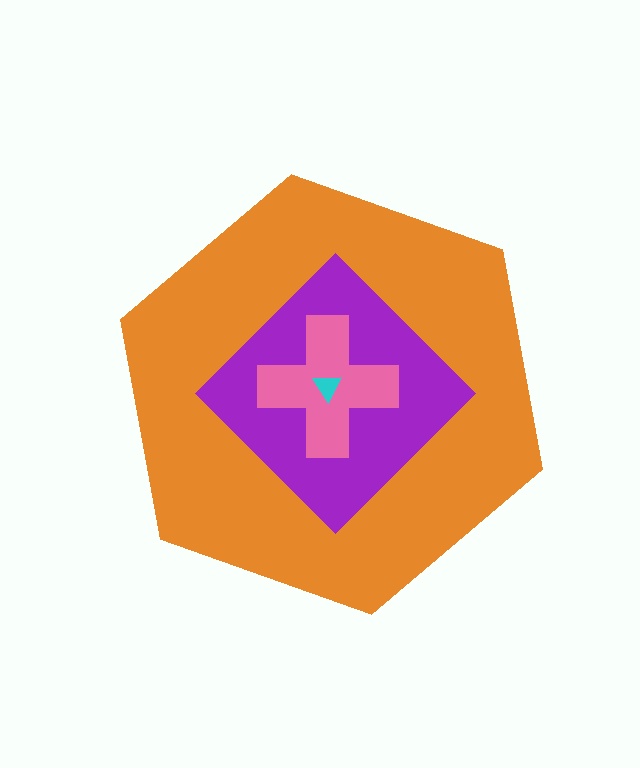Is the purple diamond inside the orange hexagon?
Yes.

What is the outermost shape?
The orange hexagon.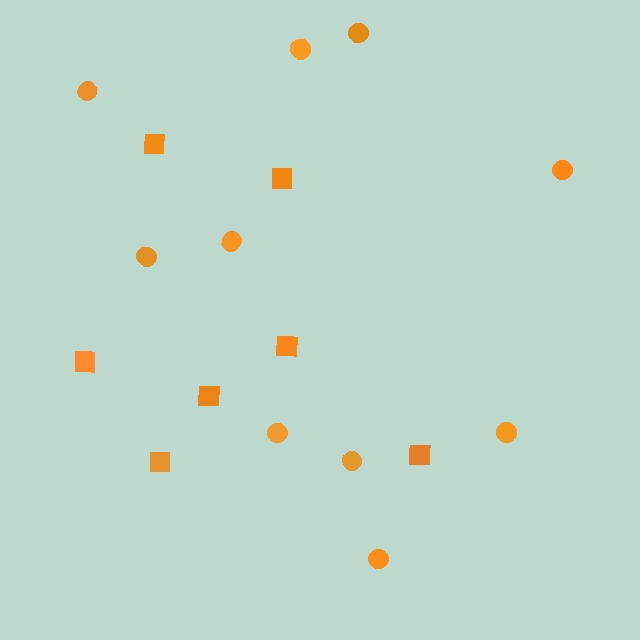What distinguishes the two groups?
There are 2 groups: one group of circles (10) and one group of squares (7).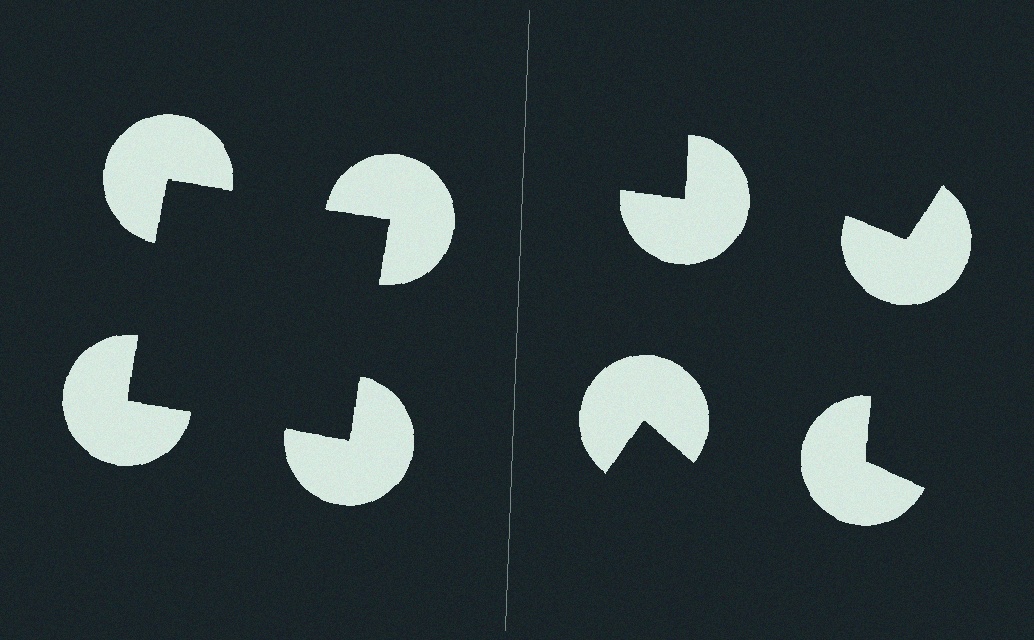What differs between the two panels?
The pac-man discs are positioned identically on both sides; only the wedge orientations differ. On the left they align to a square; on the right they are misaligned.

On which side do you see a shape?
An illusory square appears on the left side. On the right side the wedge cuts are rotated, so no coherent shape forms.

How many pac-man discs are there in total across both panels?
8 — 4 on each side.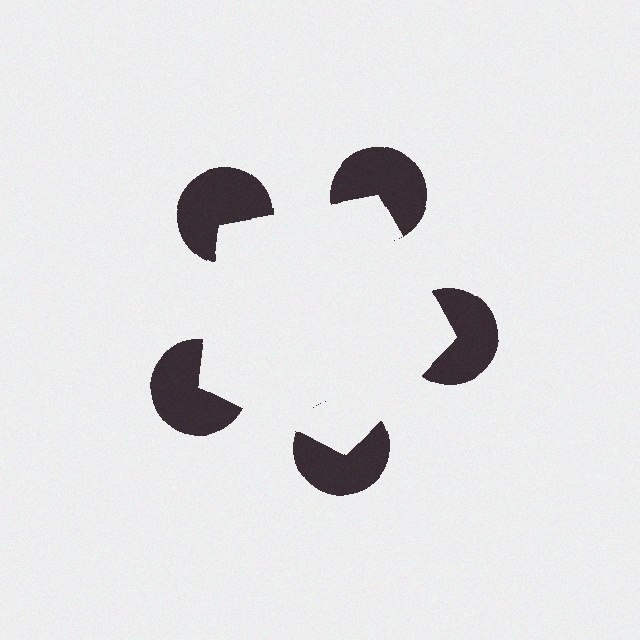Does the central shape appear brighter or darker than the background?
It typically appears slightly brighter than the background, even though no actual brightness change is drawn.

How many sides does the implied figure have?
5 sides.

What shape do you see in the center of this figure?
An illusory pentagon — its edges are inferred from the aligned wedge cuts in the pac-man discs, not physically drawn.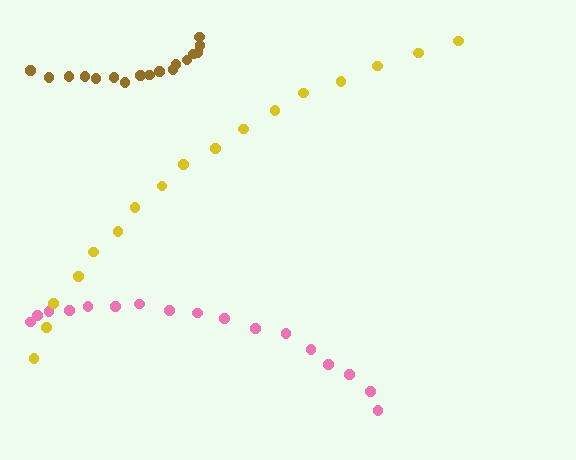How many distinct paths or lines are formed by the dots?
There are 3 distinct paths.